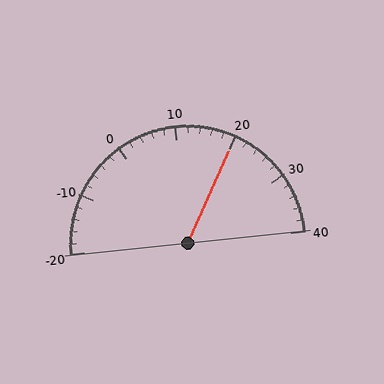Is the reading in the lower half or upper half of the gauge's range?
The reading is in the upper half of the range (-20 to 40).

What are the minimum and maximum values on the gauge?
The gauge ranges from -20 to 40.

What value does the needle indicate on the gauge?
The needle indicates approximately 20.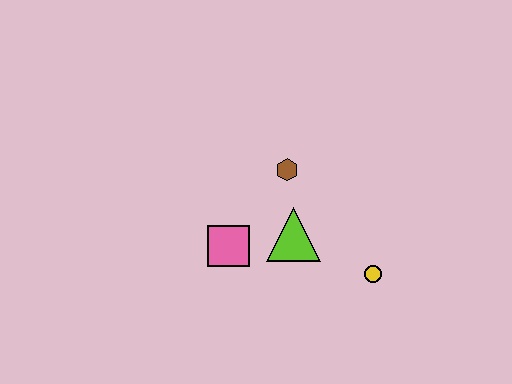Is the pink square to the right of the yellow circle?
No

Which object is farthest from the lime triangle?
The yellow circle is farthest from the lime triangle.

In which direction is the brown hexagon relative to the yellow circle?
The brown hexagon is above the yellow circle.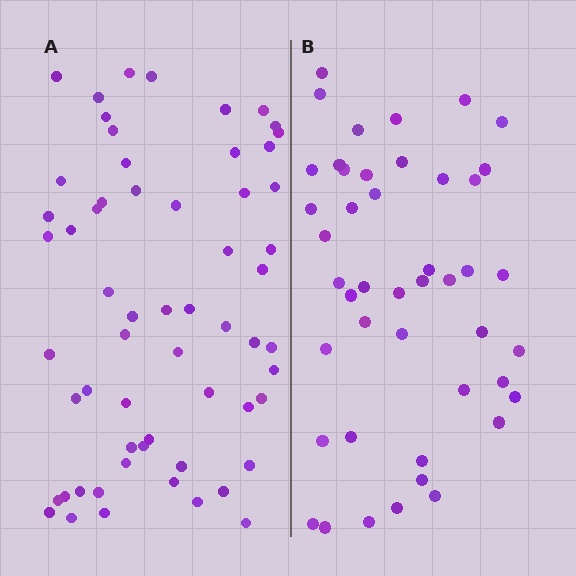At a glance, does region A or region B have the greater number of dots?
Region A (the left region) has more dots.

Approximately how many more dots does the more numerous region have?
Region A has approximately 15 more dots than region B.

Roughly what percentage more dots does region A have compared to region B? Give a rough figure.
About 35% more.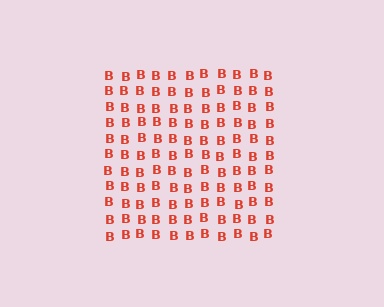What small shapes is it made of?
It is made of small letter B's.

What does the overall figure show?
The overall figure shows a square.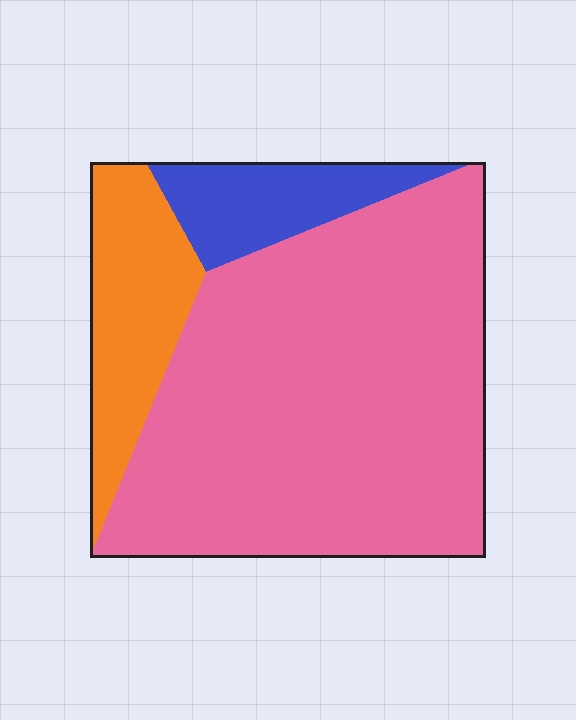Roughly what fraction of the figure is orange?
Orange takes up less than a quarter of the figure.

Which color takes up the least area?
Blue, at roughly 10%.